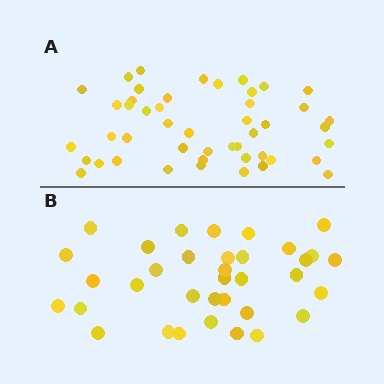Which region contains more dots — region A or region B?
Region A (the top region) has more dots.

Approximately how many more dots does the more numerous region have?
Region A has roughly 12 or so more dots than region B.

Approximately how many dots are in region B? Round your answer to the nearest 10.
About 40 dots. (The exact count is 35, which rounds to 40.)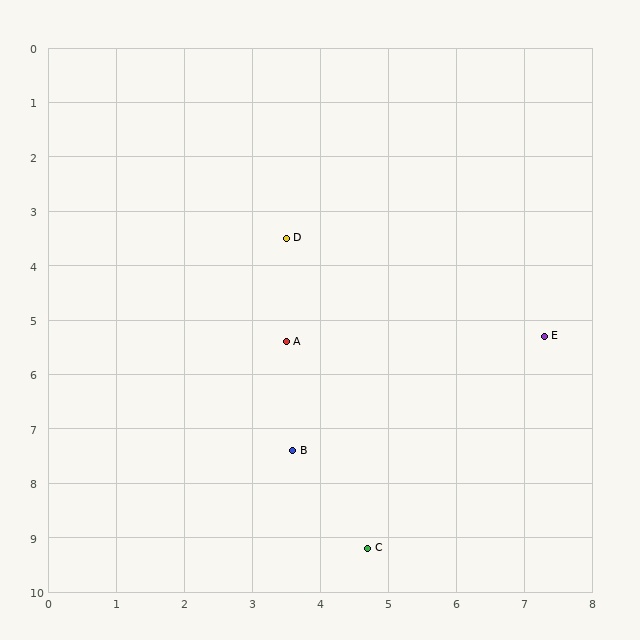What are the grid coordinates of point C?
Point C is at approximately (4.7, 9.2).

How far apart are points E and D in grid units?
Points E and D are about 4.2 grid units apart.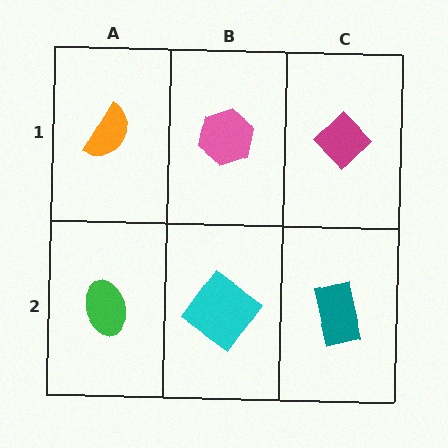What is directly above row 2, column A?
An orange semicircle.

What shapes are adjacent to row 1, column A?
A green ellipse (row 2, column A), a pink hexagon (row 1, column B).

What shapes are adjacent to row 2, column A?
An orange semicircle (row 1, column A), a cyan diamond (row 2, column B).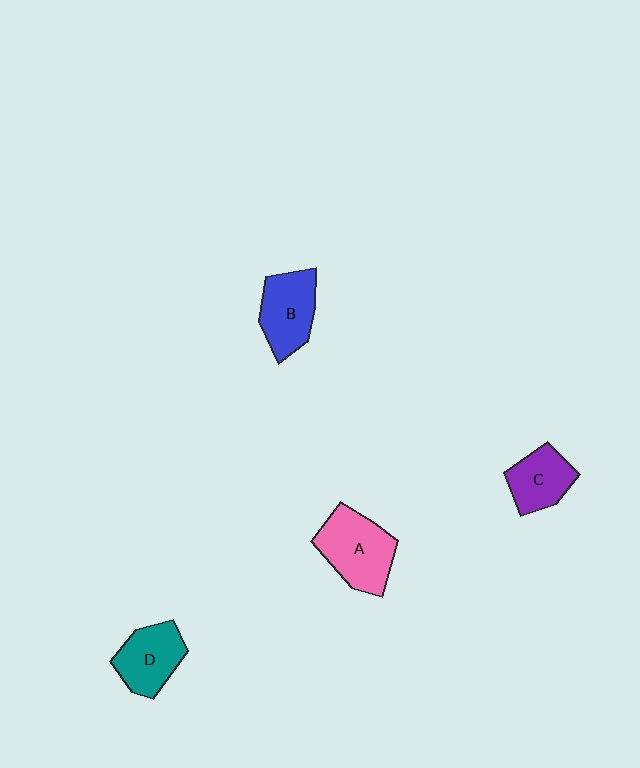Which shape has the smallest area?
Shape C (purple).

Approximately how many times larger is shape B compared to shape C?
Approximately 1.2 times.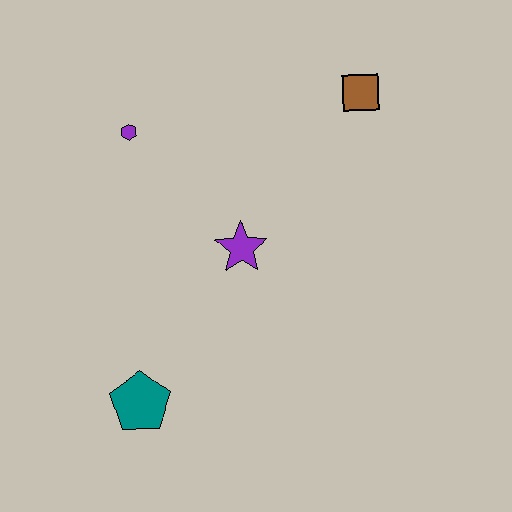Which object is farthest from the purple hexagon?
The teal pentagon is farthest from the purple hexagon.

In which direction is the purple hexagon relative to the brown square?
The purple hexagon is to the left of the brown square.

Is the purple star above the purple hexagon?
No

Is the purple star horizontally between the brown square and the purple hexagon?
Yes